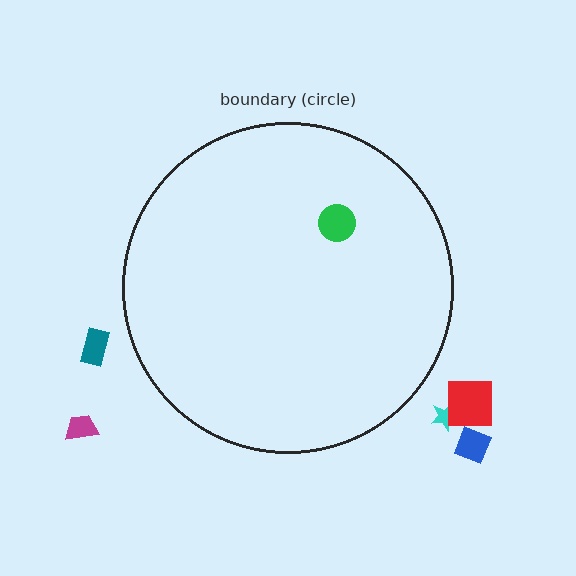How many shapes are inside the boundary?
1 inside, 5 outside.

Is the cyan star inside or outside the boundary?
Outside.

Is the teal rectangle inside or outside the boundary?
Outside.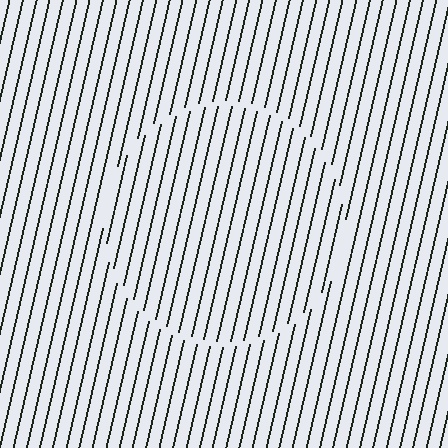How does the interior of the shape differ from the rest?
The interior of the shape contains the same grating, shifted by half a period — the contour is defined by the phase discontinuity where line-ends from the inner and outer gratings abut.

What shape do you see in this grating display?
An illusory circle. The interior of the shape contains the same grating, shifted by half a period — the contour is defined by the phase discontinuity where line-ends from the inner and outer gratings abut.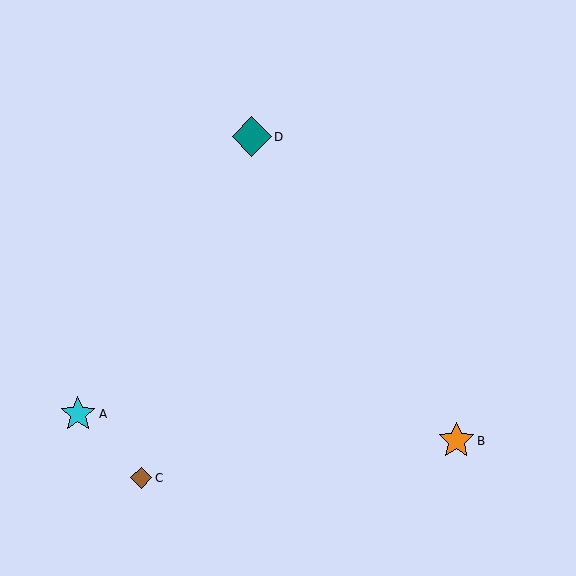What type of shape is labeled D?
Shape D is a teal diamond.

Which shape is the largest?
The teal diamond (labeled D) is the largest.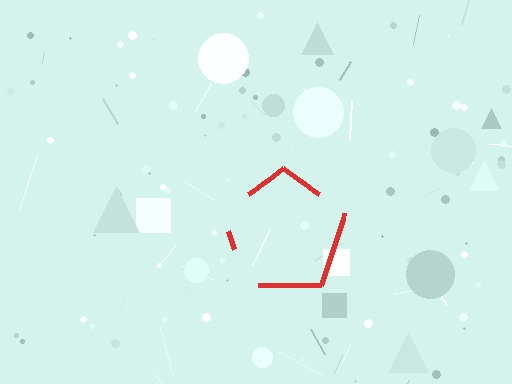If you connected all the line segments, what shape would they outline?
They would outline a pentagon.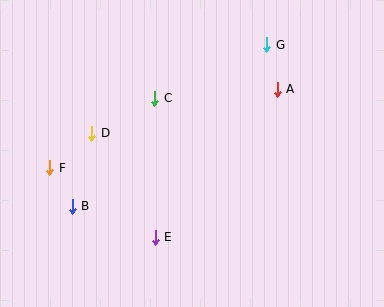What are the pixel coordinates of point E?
Point E is at (155, 237).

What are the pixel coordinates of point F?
Point F is at (50, 168).